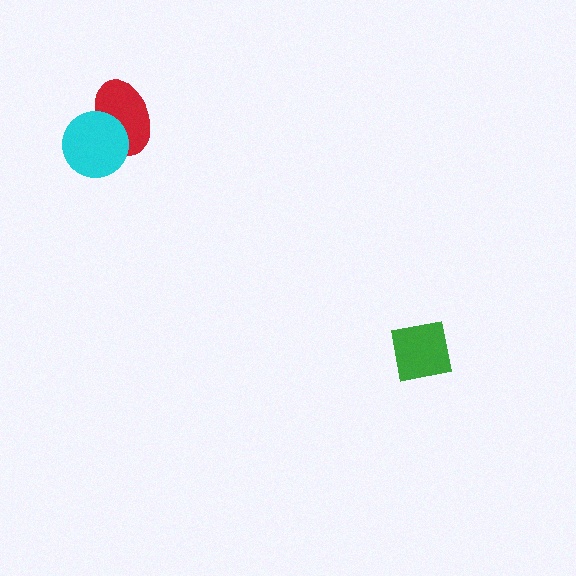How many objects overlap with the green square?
0 objects overlap with the green square.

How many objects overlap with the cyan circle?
1 object overlaps with the cyan circle.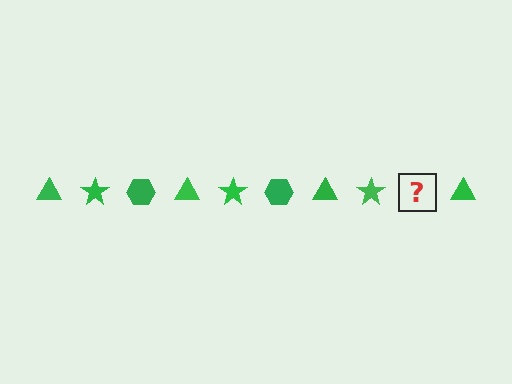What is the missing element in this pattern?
The missing element is a green hexagon.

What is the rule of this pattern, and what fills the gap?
The rule is that the pattern cycles through triangle, star, hexagon shapes in green. The gap should be filled with a green hexagon.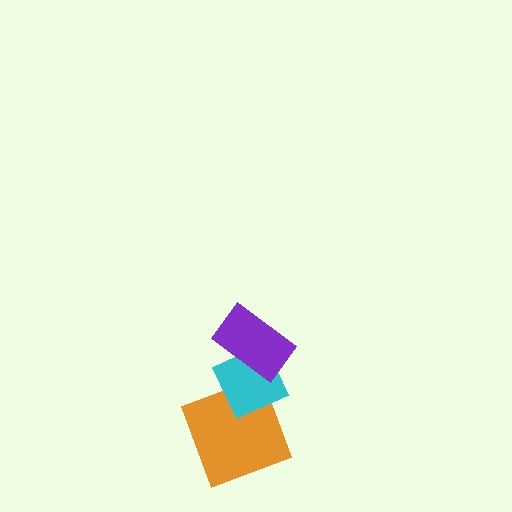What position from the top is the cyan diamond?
The cyan diamond is 2nd from the top.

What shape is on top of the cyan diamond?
The purple rectangle is on top of the cyan diamond.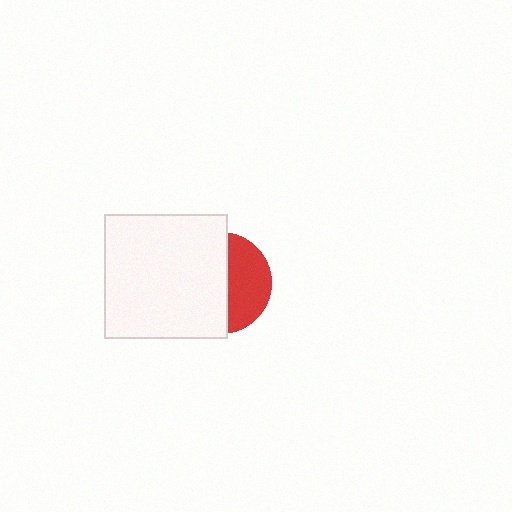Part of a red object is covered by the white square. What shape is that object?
It is a circle.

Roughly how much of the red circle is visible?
A small part of it is visible (roughly 42%).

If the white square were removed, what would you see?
You would see the complete red circle.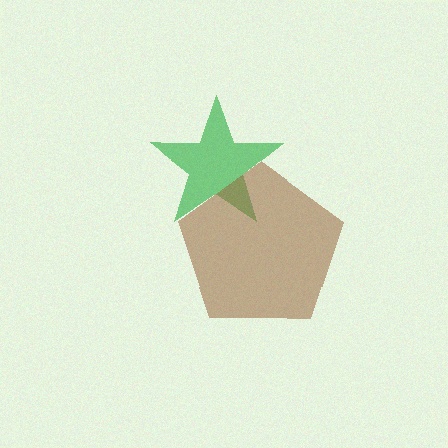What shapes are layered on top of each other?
The layered shapes are: a green star, a brown pentagon.